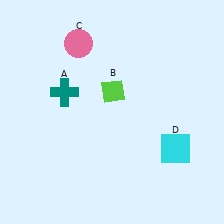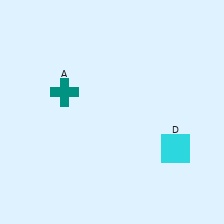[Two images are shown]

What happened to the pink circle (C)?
The pink circle (C) was removed in Image 2. It was in the top-left area of Image 1.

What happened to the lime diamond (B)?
The lime diamond (B) was removed in Image 2. It was in the top-right area of Image 1.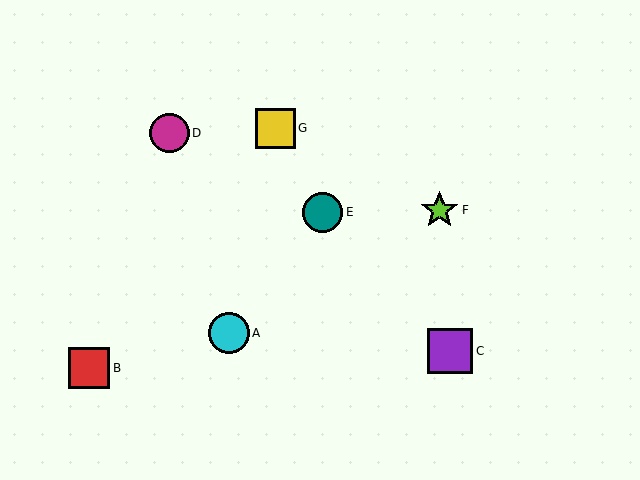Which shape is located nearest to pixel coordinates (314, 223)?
The teal circle (labeled E) at (323, 212) is nearest to that location.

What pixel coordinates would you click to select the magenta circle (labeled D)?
Click at (170, 133) to select the magenta circle D.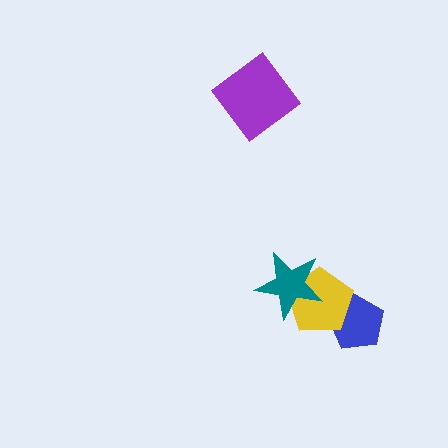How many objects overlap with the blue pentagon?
1 object overlaps with the blue pentagon.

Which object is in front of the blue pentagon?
The yellow pentagon is in front of the blue pentagon.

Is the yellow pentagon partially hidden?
Yes, it is partially covered by another shape.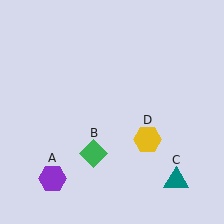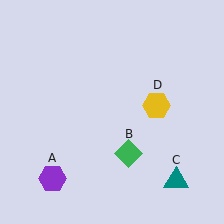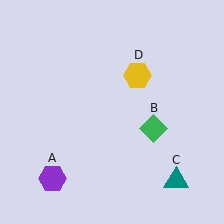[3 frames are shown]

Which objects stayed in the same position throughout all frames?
Purple hexagon (object A) and teal triangle (object C) remained stationary.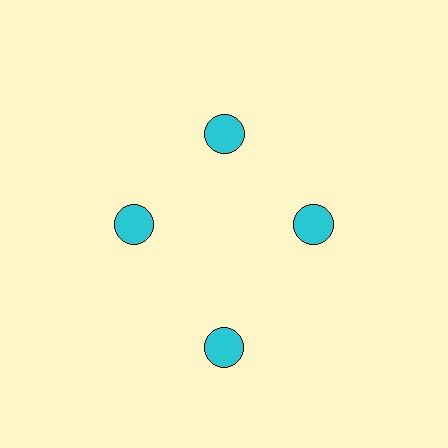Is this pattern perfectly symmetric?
No. The 4 cyan circles are arranged in a ring, but one element near the 6 o'clock position is pushed outward from the center, breaking the 4-fold rotational symmetry.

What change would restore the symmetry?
The symmetry would be restored by moving it inward, back onto the ring so that all 4 circles sit at equal angles and equal distance from the center.